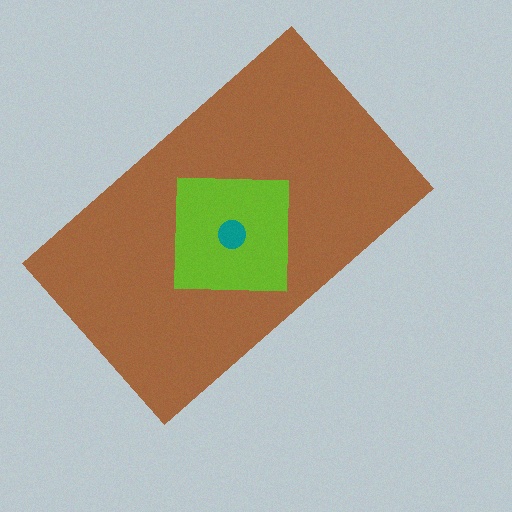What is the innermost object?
The teal circle.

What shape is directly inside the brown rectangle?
The lime square.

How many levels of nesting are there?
3.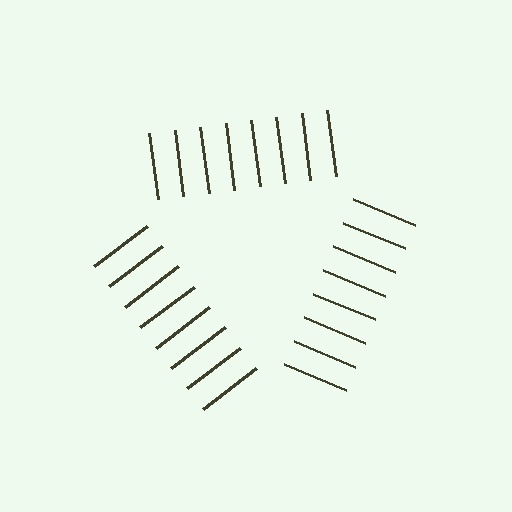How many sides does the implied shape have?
3 sides — the line-ends trace a triangle.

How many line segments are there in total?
24 — 8 along each of the 3 edges.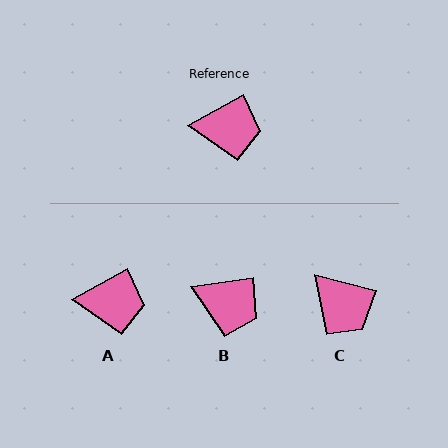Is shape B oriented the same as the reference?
No, it is off by about 21 degrees.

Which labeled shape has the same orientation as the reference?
A.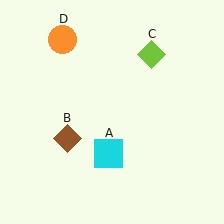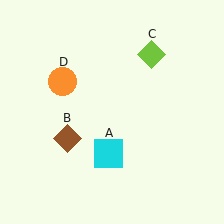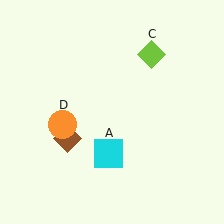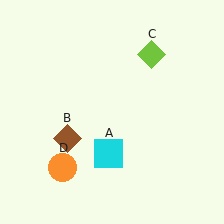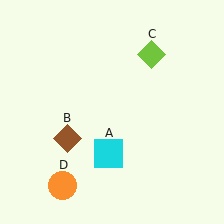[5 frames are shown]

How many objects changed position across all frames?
1 object changed position: orange circle (object D).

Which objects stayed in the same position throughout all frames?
Cyan square (object A) and brown diamond (object B) and lime diamond (object C) remained stationary.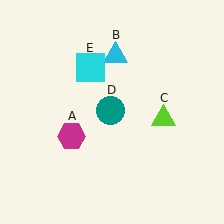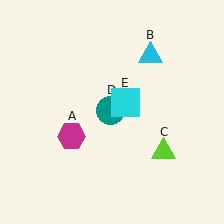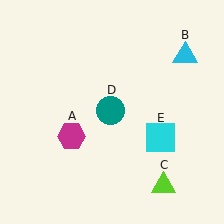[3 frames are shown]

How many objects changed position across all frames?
3 objects changed position: cyan triangle (object B), lime triangle (object C), cyan square (object E).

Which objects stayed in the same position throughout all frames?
Magenta hexagon (object A) and teal circle (object D) remained stationary.